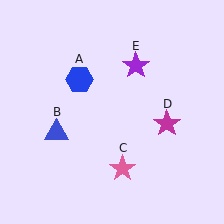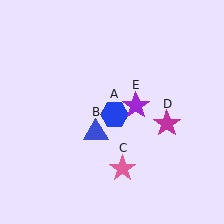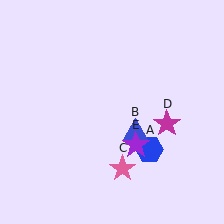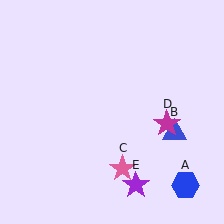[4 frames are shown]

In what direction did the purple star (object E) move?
The purple star (object E) moved down.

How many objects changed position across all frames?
3 objects changed position: blue hexagon (object A), blue triangle (object B), purple star (object E).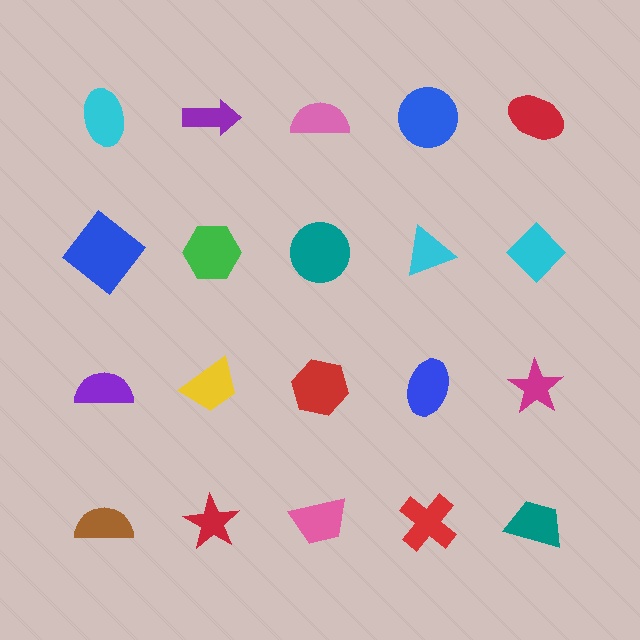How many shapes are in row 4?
5 shapes.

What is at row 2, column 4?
A cyan triangle.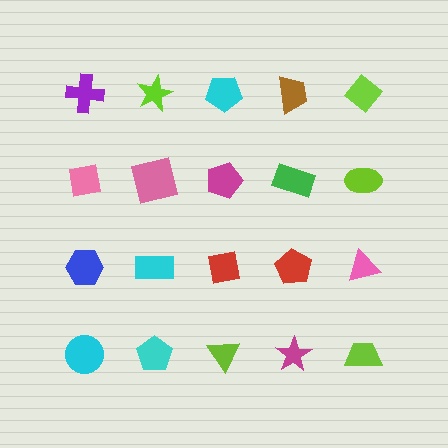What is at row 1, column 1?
A purple cross.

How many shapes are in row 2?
5 shapes.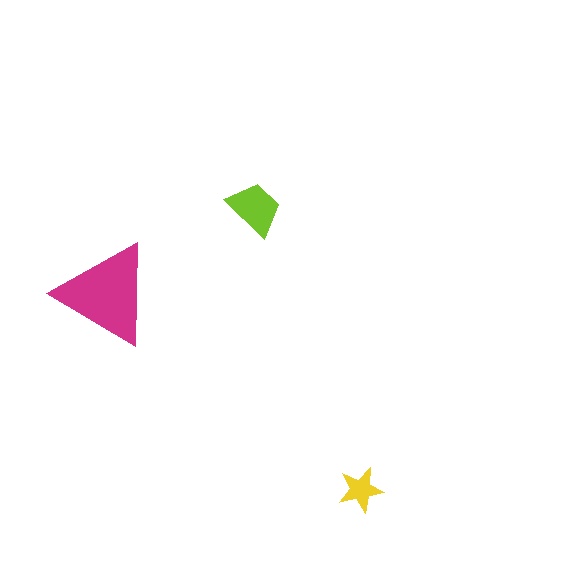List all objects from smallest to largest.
The yellow star, the lime trapezoid, the magenta triangle.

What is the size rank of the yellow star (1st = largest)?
3rd.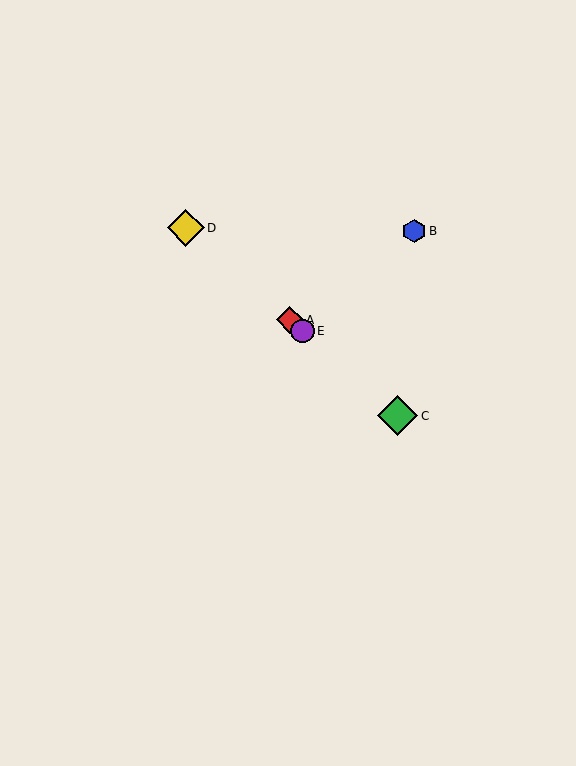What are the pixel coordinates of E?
Object E is at (302, 331).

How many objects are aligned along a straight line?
4 objects (A, C, D, E) are aligned along a straight line.